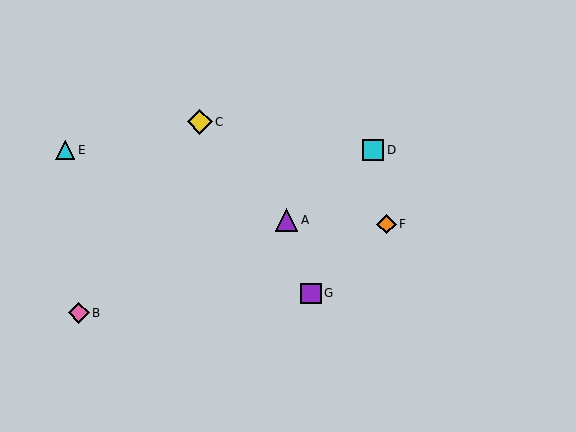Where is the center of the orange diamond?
The center of the orange diamond is at (386, 224).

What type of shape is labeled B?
Shape B is a pink diamond.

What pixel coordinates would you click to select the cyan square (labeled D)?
Click at (373, 150) to select the cyan square D.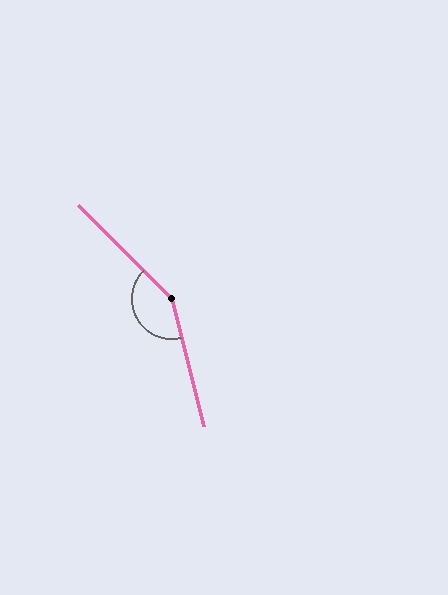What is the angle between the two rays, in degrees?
Approximately 149 degrees.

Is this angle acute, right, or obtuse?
It is obtuse.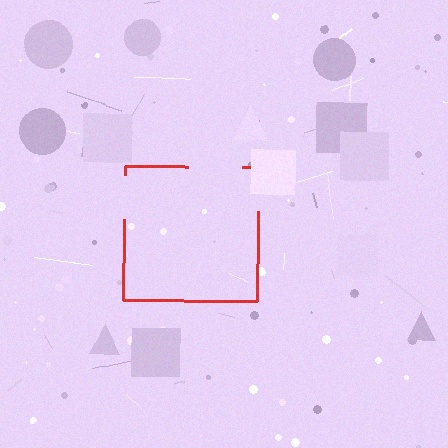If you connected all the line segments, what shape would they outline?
They would outline a square.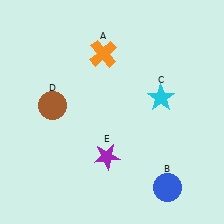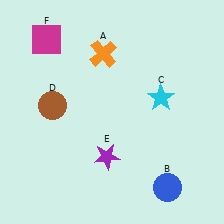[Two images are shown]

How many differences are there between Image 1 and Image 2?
There is 1 difference between the two images.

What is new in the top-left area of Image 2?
A magenta square (F) was added in the top-left area of Image 2.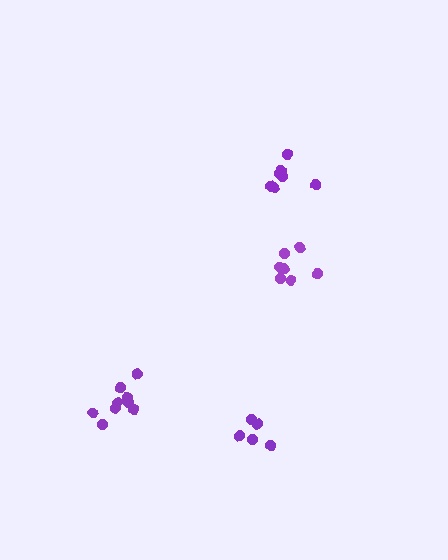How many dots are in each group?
Group 1: 7 dots, Group 2: 9 dots, Group 3: 5 dots, Group 4: 7 dots (28 total).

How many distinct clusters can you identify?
There are 4 distinct clusters.